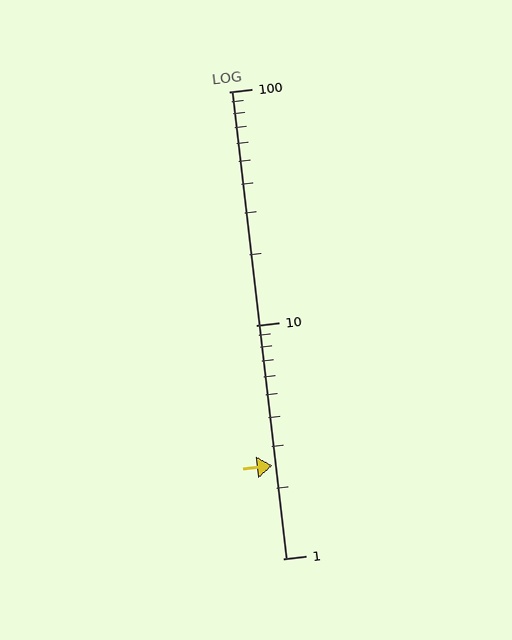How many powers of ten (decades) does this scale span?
The scale spans 2 decades, from 1 to 100.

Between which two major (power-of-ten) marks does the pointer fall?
The pointer is between 1 and 10.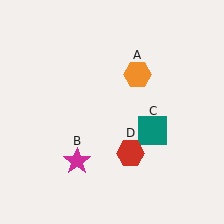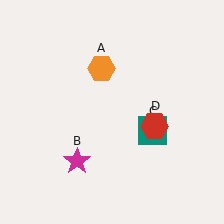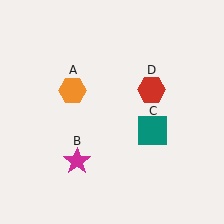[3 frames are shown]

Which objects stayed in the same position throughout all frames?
Magenta star (object B) and teal square (object C) remained stationary.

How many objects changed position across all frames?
2 objects changed position: orange hexagon (object A), red hexagon (object D).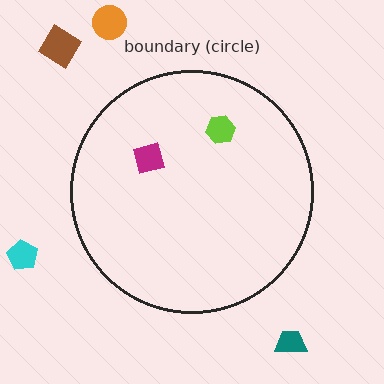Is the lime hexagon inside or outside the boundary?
Inside.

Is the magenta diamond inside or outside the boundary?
Inside.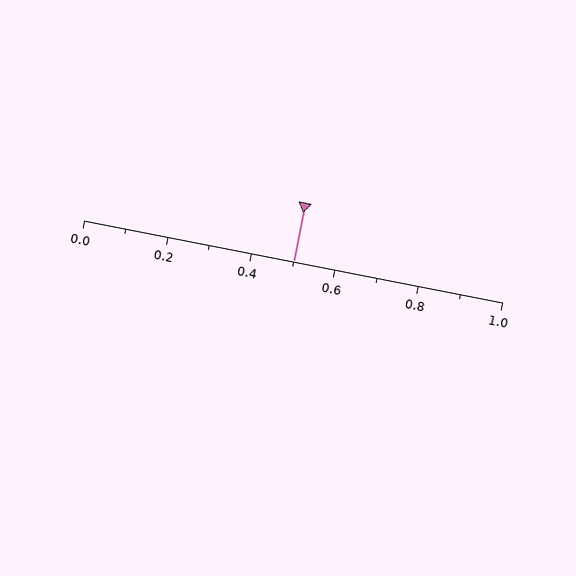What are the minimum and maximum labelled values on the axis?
The axis runs from 0.0 to 1.0.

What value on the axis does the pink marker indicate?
The marker indicates approximately 0.5.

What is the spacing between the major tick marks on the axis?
The major ticks are spaced 0.2 apart.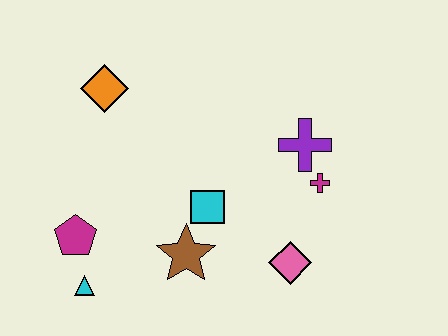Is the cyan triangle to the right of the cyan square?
No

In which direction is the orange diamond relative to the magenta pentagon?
The orange diamond is above the magenta pentagon.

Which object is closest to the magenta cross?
The purple cross is closest to the magenta cross.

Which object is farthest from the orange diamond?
The pink diamond is farthest from the orange diamond.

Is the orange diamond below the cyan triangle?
No